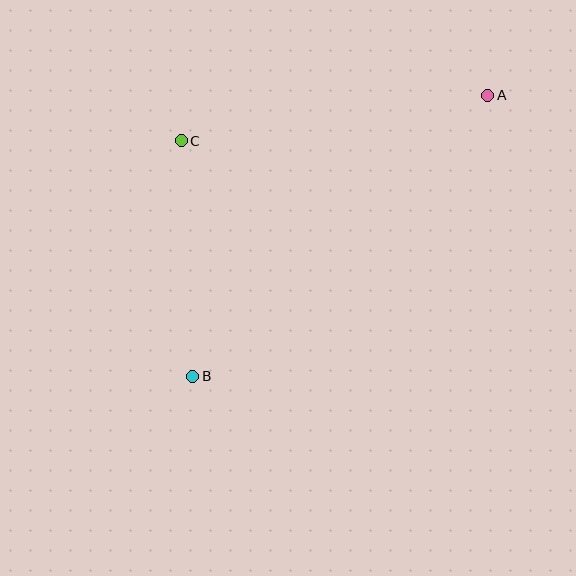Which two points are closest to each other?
Points B and C are closest to each other.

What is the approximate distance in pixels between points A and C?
The distance between A and C is approximately 310 pixels.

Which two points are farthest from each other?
Points A and B are farthest from each other.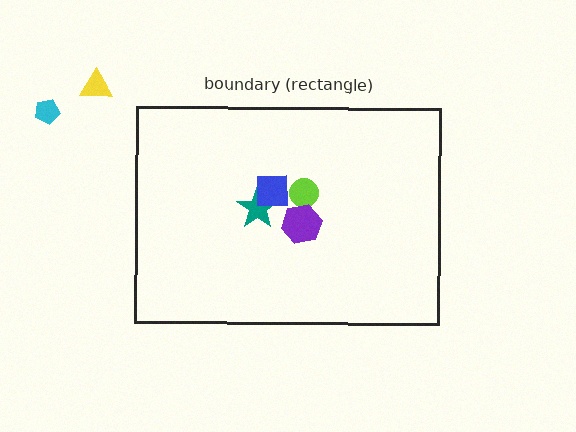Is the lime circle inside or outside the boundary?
Inside.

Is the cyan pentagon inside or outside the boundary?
Outside.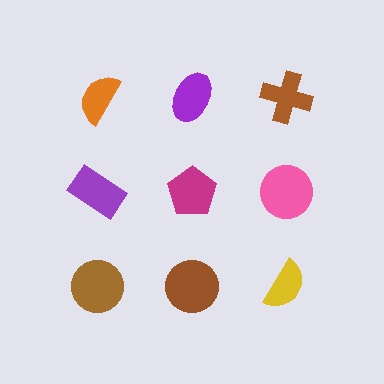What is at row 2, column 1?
A purple rectangle.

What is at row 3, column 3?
A yellow semicircle.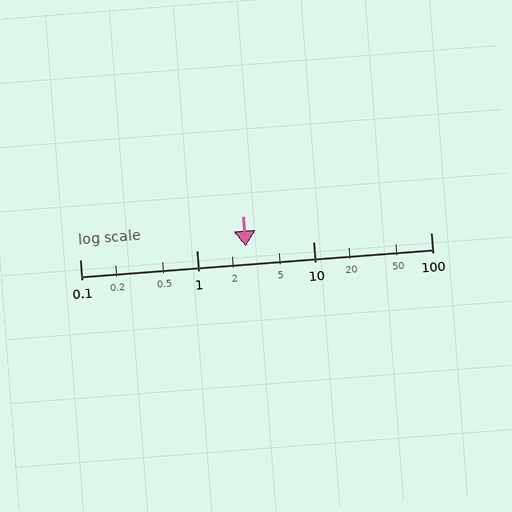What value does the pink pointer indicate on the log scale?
The pointer indicates approximately 2.6.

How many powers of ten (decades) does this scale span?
The scale spans 3 decades, from 0.1 to 100.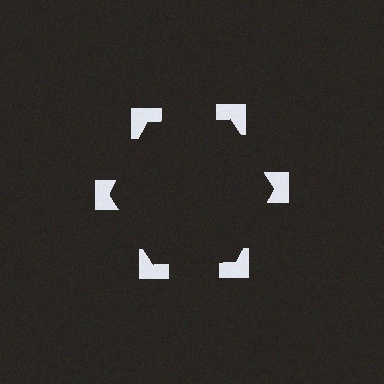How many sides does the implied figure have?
6 sides.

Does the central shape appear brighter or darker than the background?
It typically appears slightly darker than the background, even though no actual brightness change is drawn.